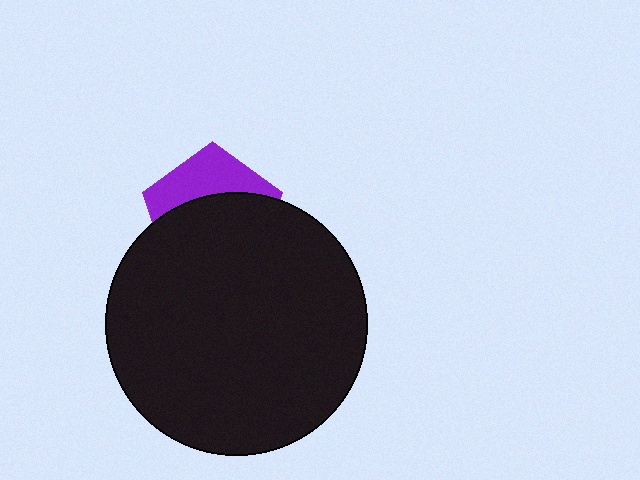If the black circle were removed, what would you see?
You would see the complete purple pentagon.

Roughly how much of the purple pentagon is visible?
A small part of it is visible (roughly 36%).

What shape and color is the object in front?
The object in front is a black circle.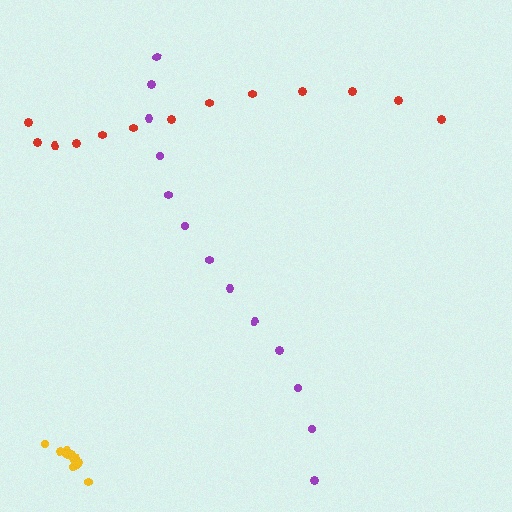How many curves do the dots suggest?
There are 3 distinct paths.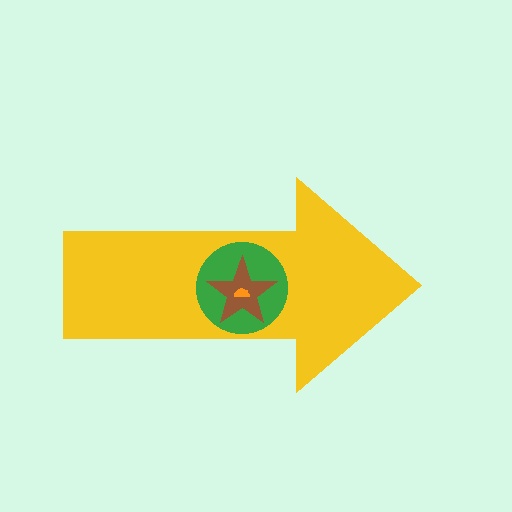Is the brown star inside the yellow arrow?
Yes.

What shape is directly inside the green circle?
The brown star.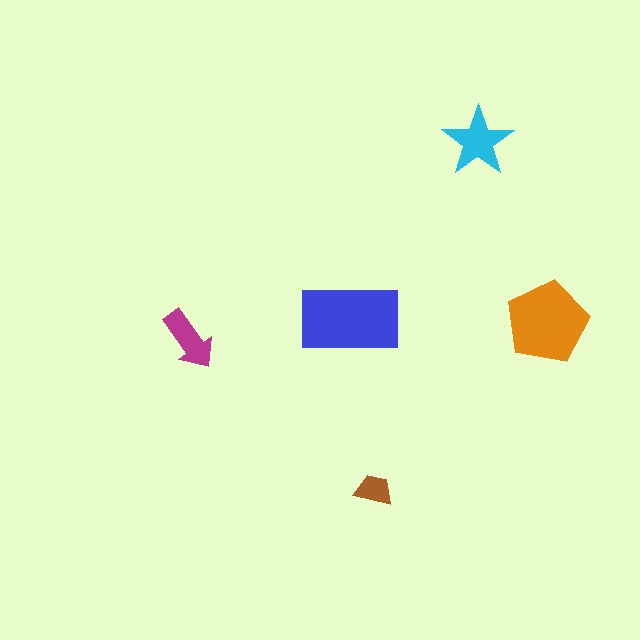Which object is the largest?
The blue rectangle.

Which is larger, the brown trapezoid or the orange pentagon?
The orange pentagon.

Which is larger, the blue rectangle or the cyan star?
The blue rectangle.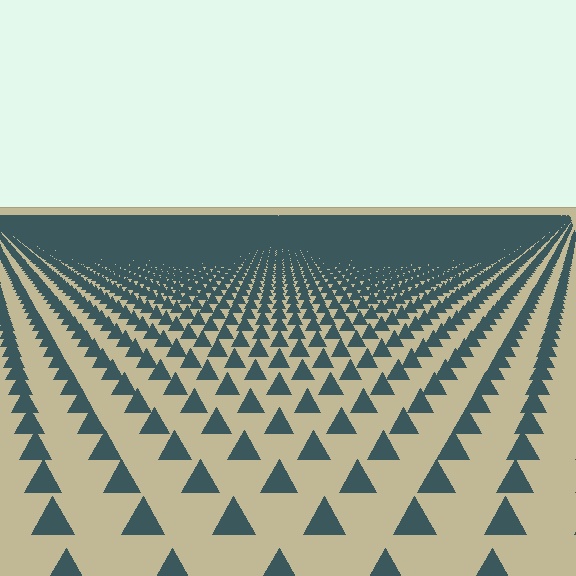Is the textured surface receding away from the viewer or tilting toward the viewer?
The surface is receding away from the viewer. Texture elements get smaller and denser toward the top.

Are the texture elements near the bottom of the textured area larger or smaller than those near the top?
Larger. Near the bottom, elements are closer to the viewer and appear at a bigger on-screen size.